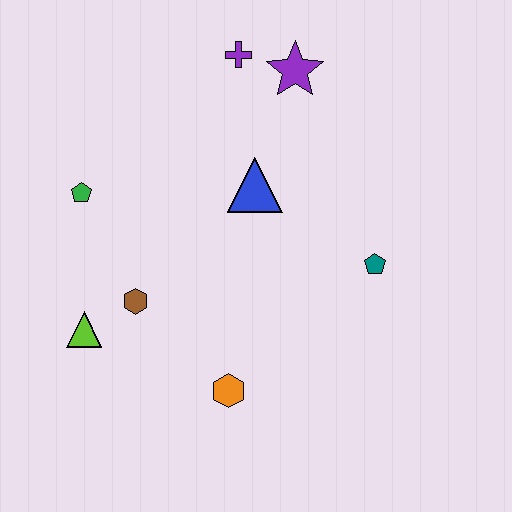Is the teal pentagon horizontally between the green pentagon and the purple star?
No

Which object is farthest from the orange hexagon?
The purple cross is farthest from the orange hexagon.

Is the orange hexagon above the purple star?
No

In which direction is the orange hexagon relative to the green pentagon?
The orange hexagon is below the green pentagon.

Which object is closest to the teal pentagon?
The blue triangle is closest to the teal pentagon.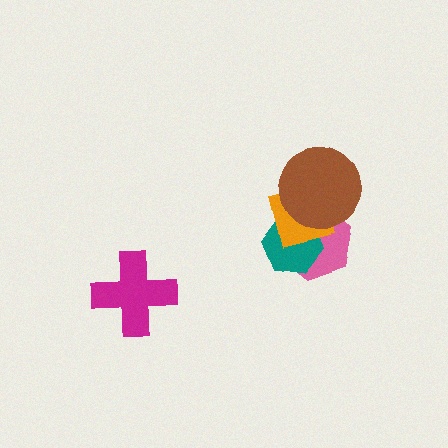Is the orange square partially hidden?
Yes, it is partially covered by another shape.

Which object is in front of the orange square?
The brown circle is in front of the orange square.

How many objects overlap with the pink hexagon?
3 objects overlap with the pink hexagon.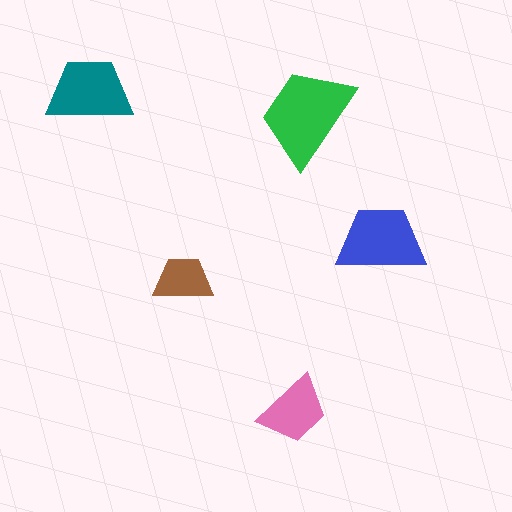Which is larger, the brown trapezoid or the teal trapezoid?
The teal one.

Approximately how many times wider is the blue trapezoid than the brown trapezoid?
About 1.5 times wider.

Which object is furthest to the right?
The blue trapezoid is rightmost.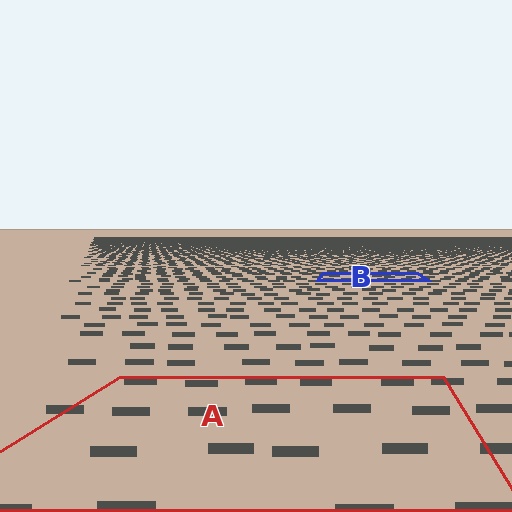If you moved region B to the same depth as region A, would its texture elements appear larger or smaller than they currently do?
They would appear larger. At a closer depth, the same texture elements are projected at a bigger on-screen size.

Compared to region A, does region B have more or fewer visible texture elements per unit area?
Region B has more texture elements per unit area — they are packed more densely because it is farther away.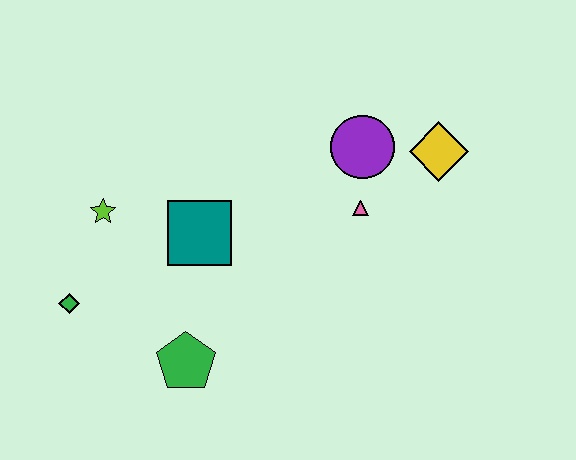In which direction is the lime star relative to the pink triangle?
The lime star is to the left of the pink triangle.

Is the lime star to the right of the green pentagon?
No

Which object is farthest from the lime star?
The yellow diamond is farthest from the lime star.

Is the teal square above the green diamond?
Yes